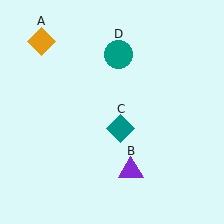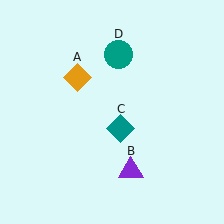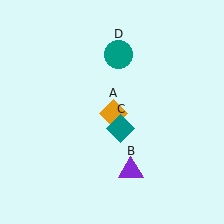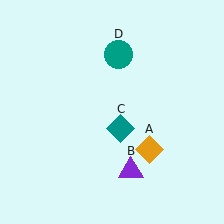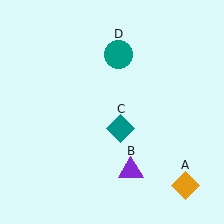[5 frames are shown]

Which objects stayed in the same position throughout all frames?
Purple triangle (object B) and teal diamond (object C) and teal circle (object D) remained stationary.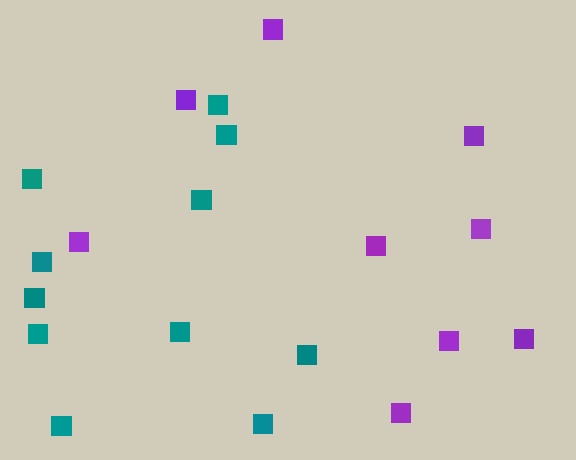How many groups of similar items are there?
There are 2 groups: one group of teal squares (11) and one group of purple squares (9).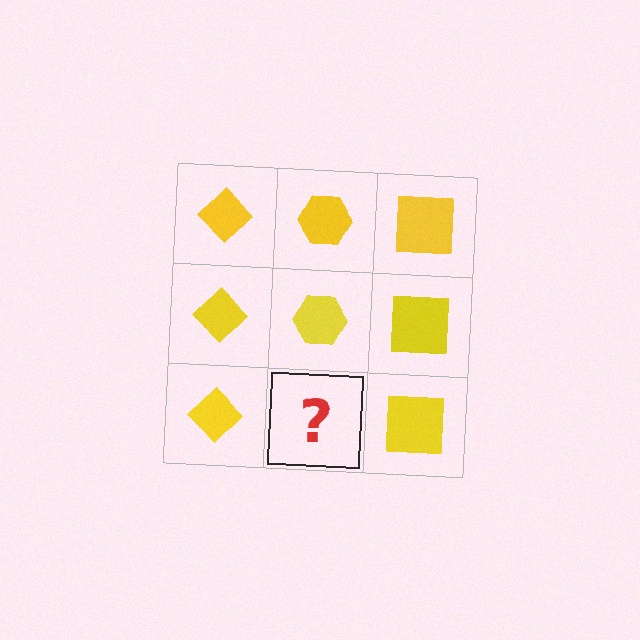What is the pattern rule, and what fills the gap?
The rule is that each column has a consistent shape. The gap should be filled with a yellow hexagon.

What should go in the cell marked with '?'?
The missing cell should contain a yellow hexagon.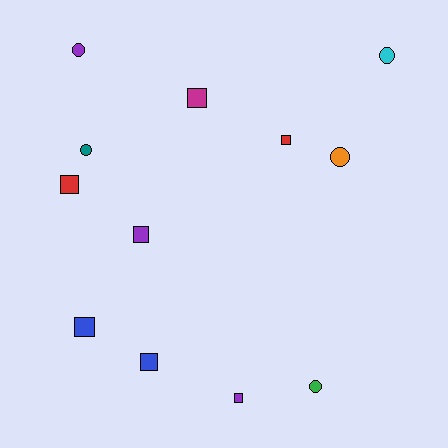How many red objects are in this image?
There are 2 red objects.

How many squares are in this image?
There are 7 squares.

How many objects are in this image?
There are 12 objects.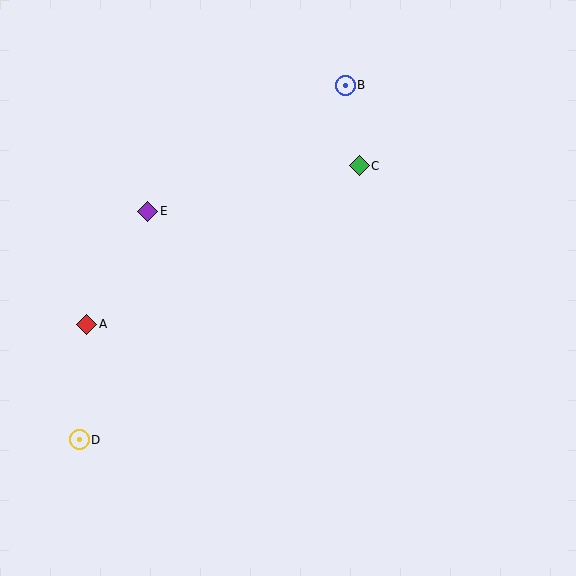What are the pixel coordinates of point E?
Point E is at (148, 211).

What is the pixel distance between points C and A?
The distance between C and A is 316 pixels.